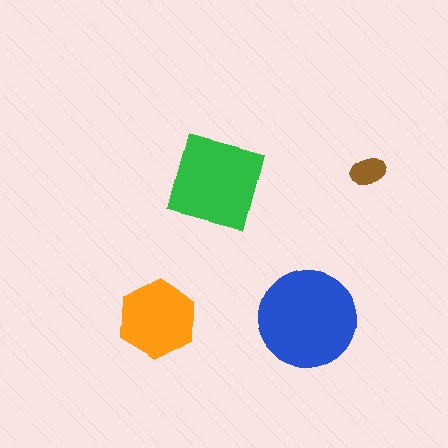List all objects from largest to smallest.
The blue circle, the green square, the orange hexagon, the brown ellipse.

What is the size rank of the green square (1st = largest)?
2nd.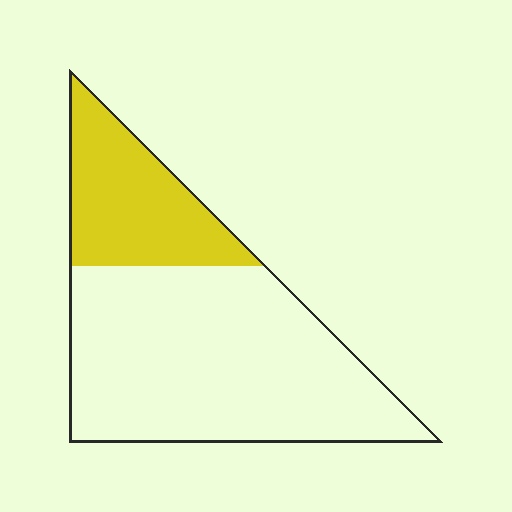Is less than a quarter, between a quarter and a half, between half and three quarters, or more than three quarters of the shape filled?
Between a quarter and a half.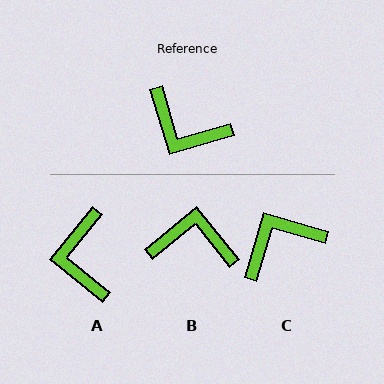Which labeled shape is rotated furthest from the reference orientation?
B, about 157 degrees away.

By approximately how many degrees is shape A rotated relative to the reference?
Approximately 55 degrees clockwise.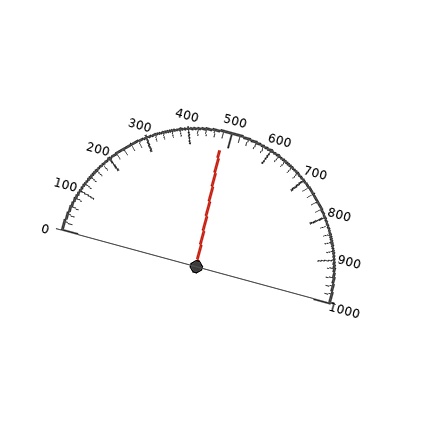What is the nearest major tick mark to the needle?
The nearest major tick mark is 500.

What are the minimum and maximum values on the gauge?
The gauge ranges from 0 to 1000.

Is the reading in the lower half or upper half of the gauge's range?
The reading is in the lower half of the range (0 to 1000).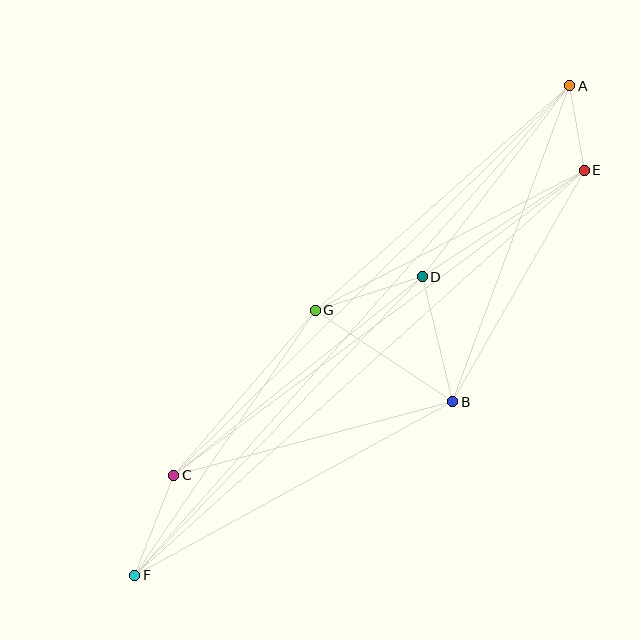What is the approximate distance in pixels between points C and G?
The distance between C and G is approximately 217 pixels.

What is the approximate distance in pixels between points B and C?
The distance between B and C is approximately 289 pixels.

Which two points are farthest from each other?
Points A and F are farthest from each other.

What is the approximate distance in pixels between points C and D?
The distance between C and D is approximately 318 pixels.